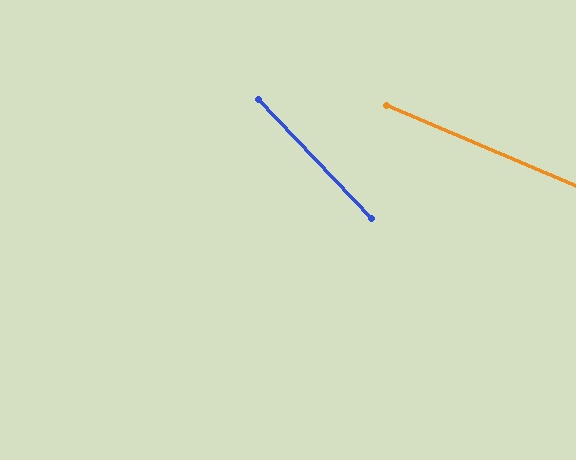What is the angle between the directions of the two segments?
Approximately 23 degrees.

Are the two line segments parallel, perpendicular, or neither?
Neither parallel nor perpendicular — they differ by about 23°.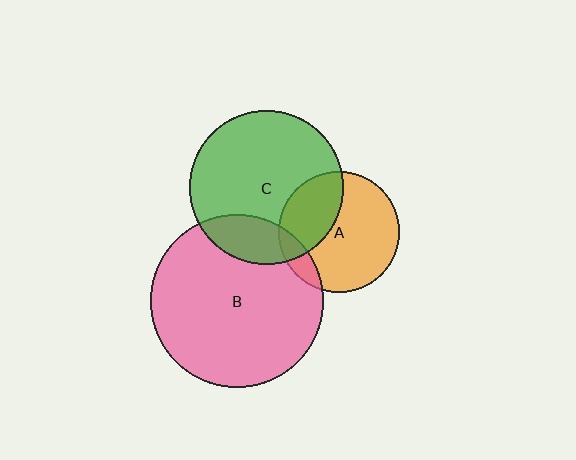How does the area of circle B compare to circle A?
Approximately 2.1 times.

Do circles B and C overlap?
Yes.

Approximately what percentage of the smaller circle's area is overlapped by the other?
Approximately 20%.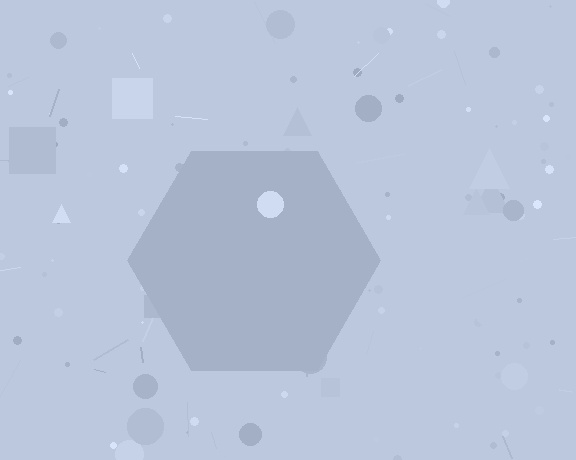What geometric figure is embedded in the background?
A hexagon is embedded in the background.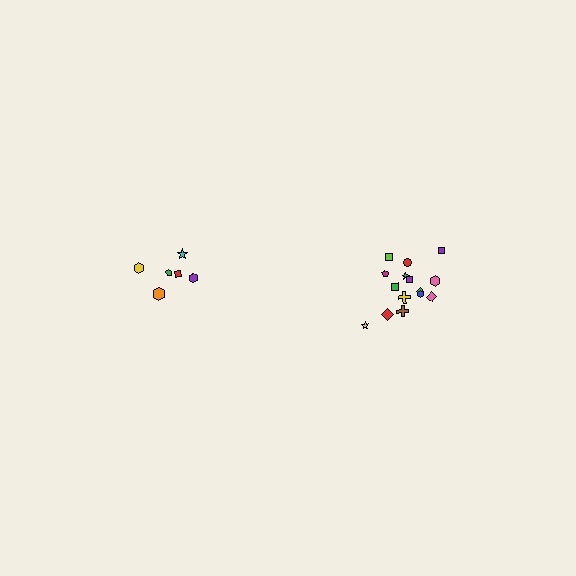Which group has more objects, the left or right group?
The right group.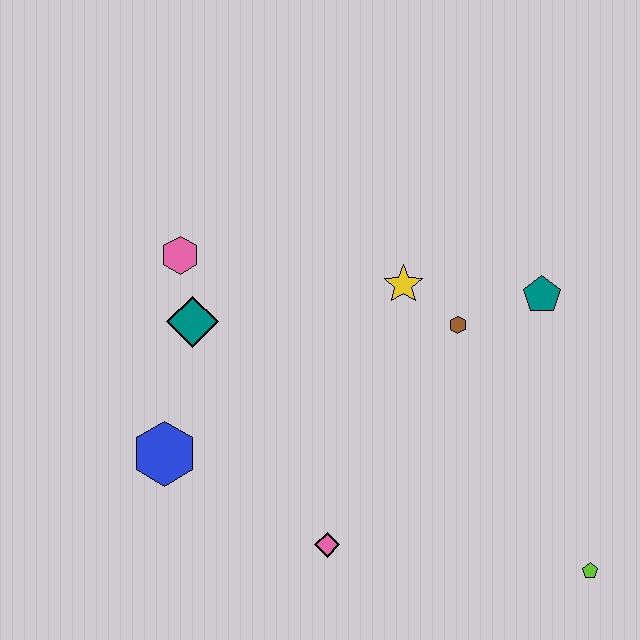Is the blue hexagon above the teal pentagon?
No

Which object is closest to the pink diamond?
The blue hexagon is closest to the pink diamond.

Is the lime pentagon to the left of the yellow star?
No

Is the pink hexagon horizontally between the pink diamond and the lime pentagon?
No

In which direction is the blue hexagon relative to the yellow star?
The blue hexagon is to the left of the yellow star.